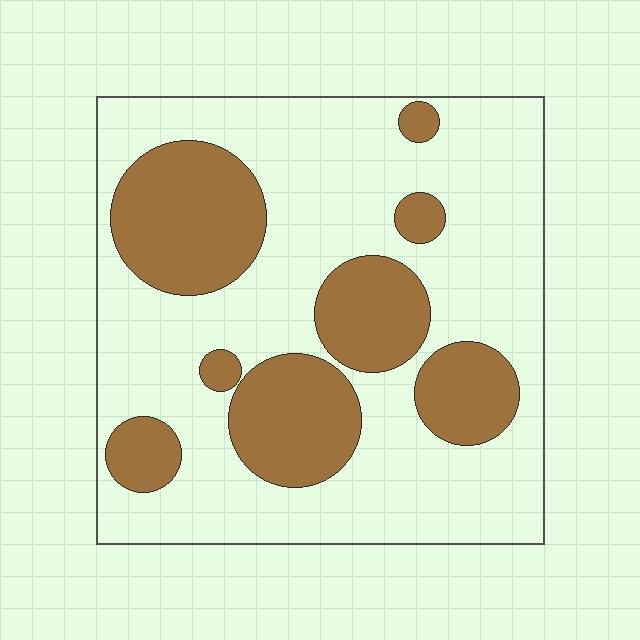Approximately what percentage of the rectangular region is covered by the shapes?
Approximately 30%.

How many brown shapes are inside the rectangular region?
8.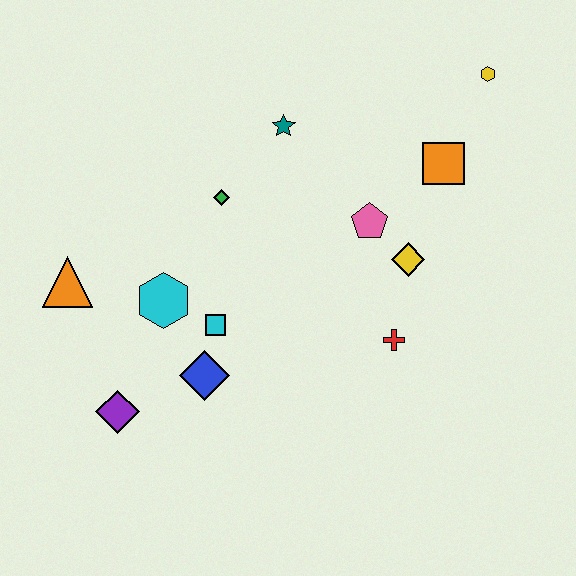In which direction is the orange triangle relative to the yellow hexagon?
The orange triangle is to the left of the yellow hexagon.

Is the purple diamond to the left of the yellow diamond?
Yes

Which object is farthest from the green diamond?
The yellow hexagon is farthest from the green diamond.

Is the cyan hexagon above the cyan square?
Yes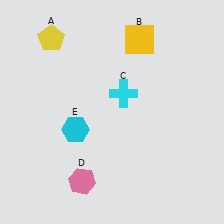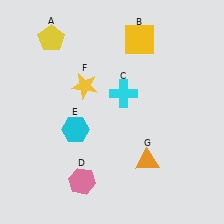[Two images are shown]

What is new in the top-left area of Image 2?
A yellow star (F) was added in the top-left area of Image 2.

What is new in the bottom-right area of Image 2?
An orange triangle (G) was added in the bottom-right area of Image 2.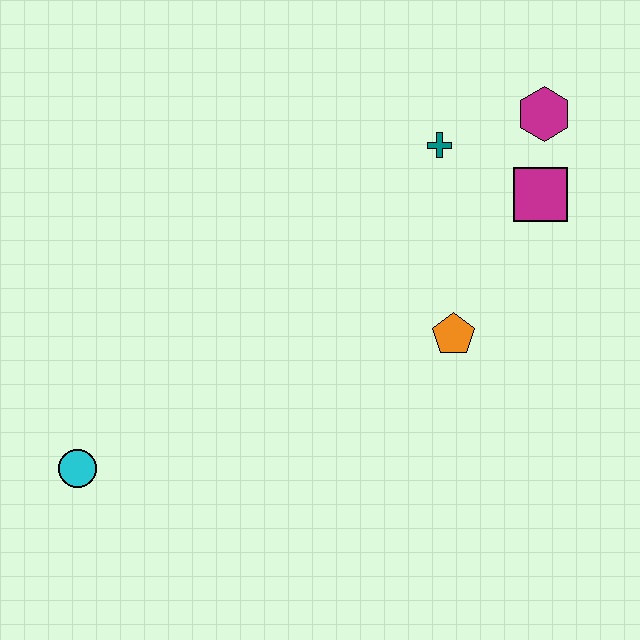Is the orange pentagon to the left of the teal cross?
No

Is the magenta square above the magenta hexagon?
No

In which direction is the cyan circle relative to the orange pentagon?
The cyan circle is to the left of the orange pentagon.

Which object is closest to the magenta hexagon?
The magenta square is closest to the magenta hexagon.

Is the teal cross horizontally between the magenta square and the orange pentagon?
No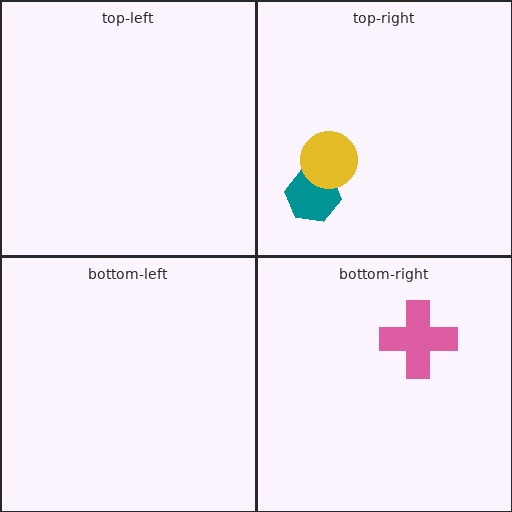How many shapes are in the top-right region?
2.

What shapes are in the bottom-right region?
The pink cross.